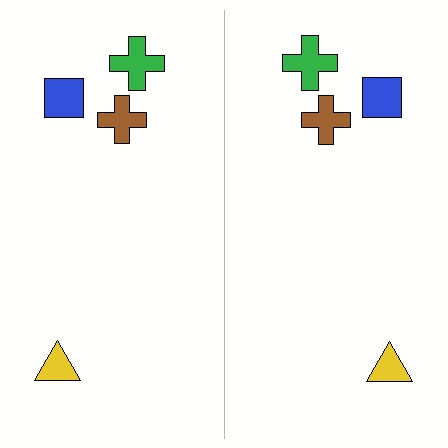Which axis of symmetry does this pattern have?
The pattern has a vertical axis of symmetry running through the center of the image.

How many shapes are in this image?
There are 8 shapes in this image.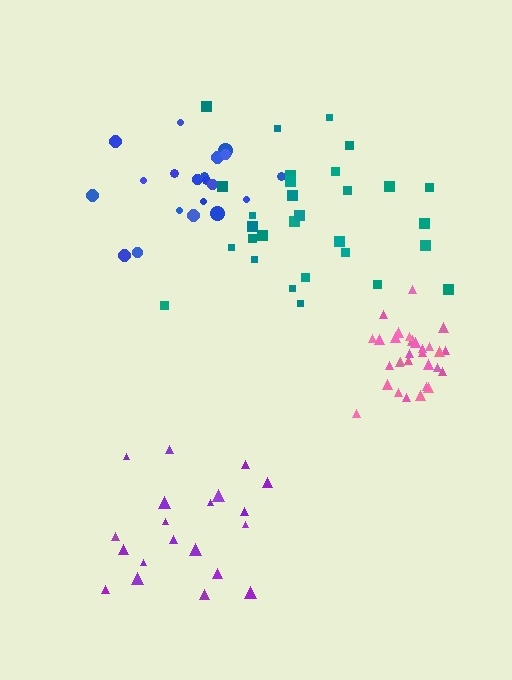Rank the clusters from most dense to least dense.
pink, blue, teal, purple.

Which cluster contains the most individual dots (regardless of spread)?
Teal (30).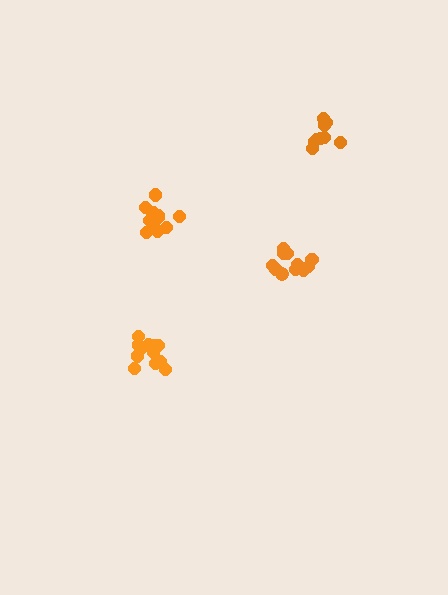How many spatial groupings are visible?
There are 4 spatial groupings.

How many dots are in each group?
Group 1: 12 dots, Group 2: 12 dots, Group 3: 9 dots, Group 4: 11 dots (44 total).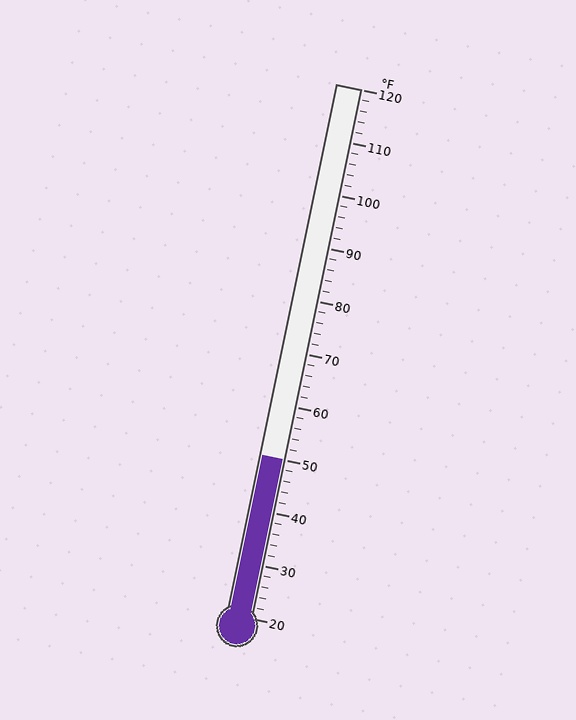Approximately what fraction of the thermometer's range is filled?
The thermometer is filled to approximately 30% of its range.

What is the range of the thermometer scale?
The thermometer scale ranges from 20°F to 120°F.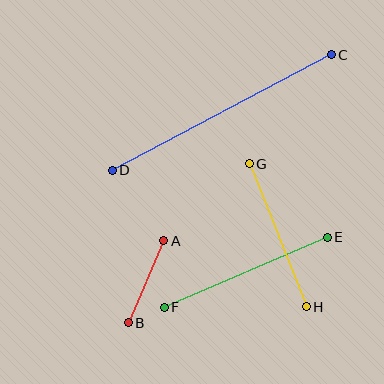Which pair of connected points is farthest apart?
Points C and D are farthest apart.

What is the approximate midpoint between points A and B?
The midpoint is at approximately (146, 282) pixels.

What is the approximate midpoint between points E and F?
The midpoint is at approximately (246, 272) pixels.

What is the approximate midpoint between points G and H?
The midpoint is at approximately (278, 235) pixels.